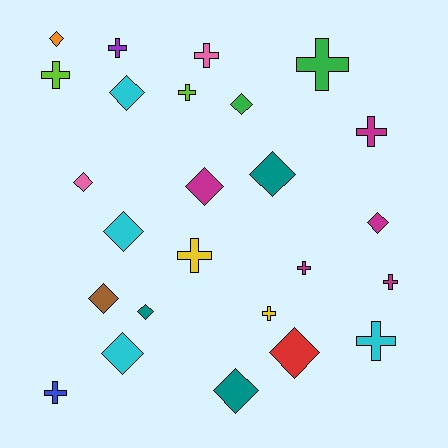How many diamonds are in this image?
There are 13 diamonds.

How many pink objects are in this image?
There are 2 pink objects.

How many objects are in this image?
There are 25 objects.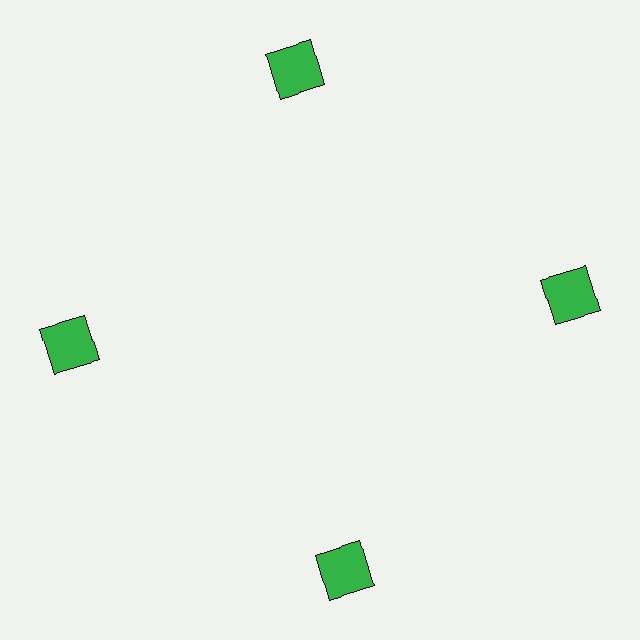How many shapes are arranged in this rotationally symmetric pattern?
There are 4 shapes, arranged in 4 groups of 1.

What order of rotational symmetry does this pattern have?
This pattern has 4-fold rotational symmetry.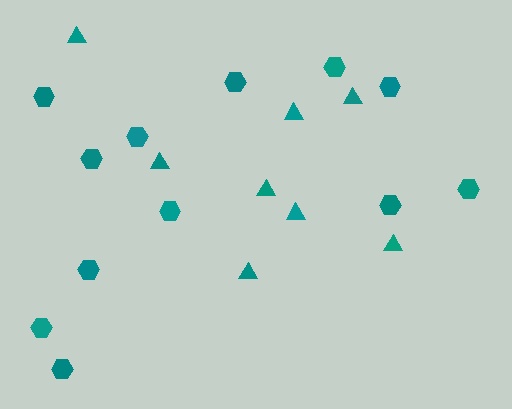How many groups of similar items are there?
There are 2 groups: one group of triangles (8) and one group of hexagons (12).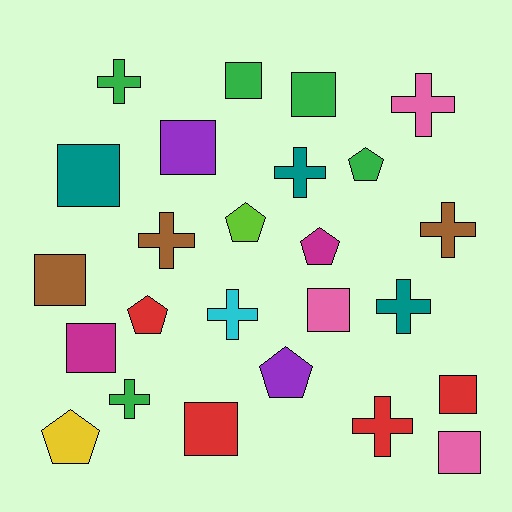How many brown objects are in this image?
There are 3 brown objects.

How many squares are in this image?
There are 10 squares.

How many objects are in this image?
There are 25 objects.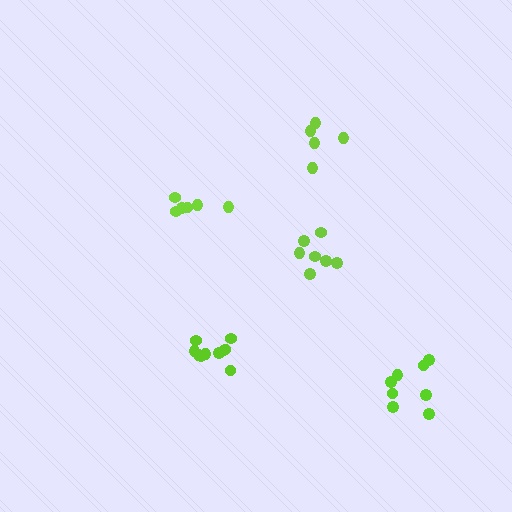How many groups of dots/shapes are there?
There are 5 groups.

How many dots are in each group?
Group 1: 7 dots, Group 2: 5 dots, Group 3: 10 dots, Group 4: 8 dots, Group 5: 6 dots (36 total).